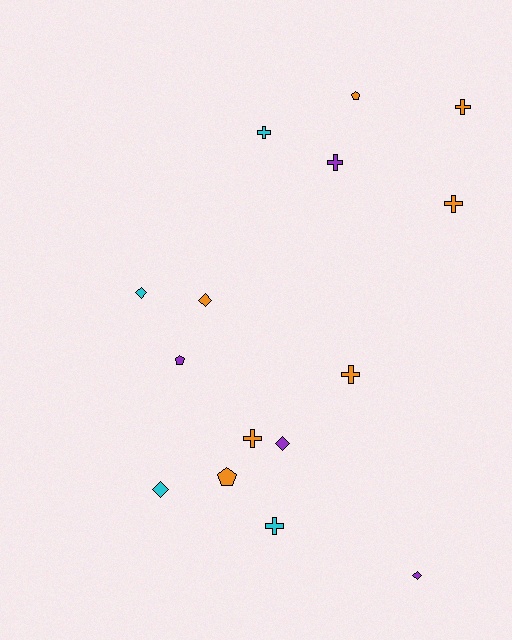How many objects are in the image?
There are 15 objects.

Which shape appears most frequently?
Cross, with 7 objects.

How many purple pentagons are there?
There is 1 purple pentagon.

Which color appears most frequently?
Orange, with 7 objects.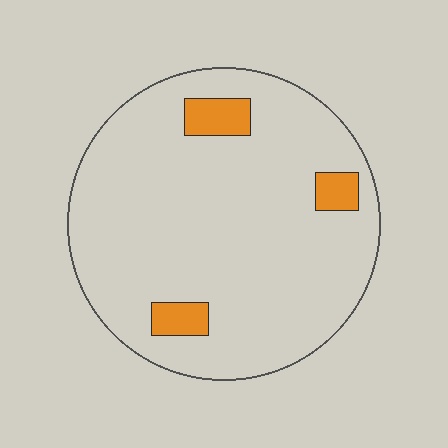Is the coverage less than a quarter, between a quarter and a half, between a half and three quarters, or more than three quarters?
Less than a quarter.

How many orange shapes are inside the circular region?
3.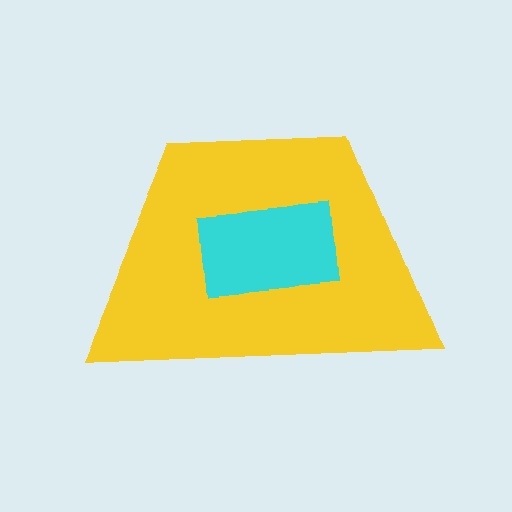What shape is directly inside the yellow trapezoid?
The cyan rectangle.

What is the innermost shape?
The cyan rectangle.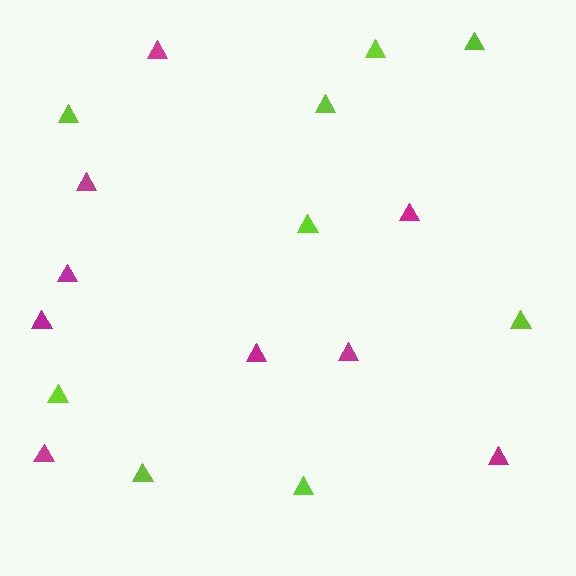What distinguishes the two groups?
There are 2 groups: one group of magenta triangles (9) and one group of lime triangles (9).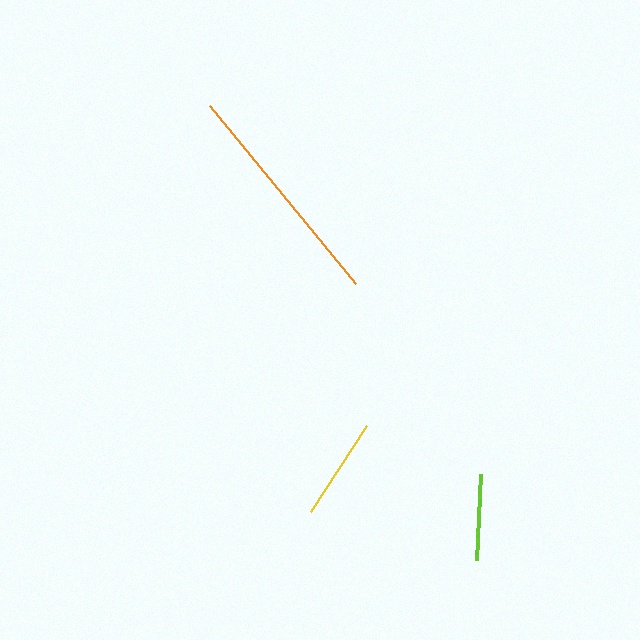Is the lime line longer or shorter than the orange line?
The orange line is longer than the lime line.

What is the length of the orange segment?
The orange segment is approximately 230 pixels long.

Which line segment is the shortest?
The lime line is the shortest at approximately 86 pixels.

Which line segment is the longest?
The orange line is the longest at approximately 230 pixels.